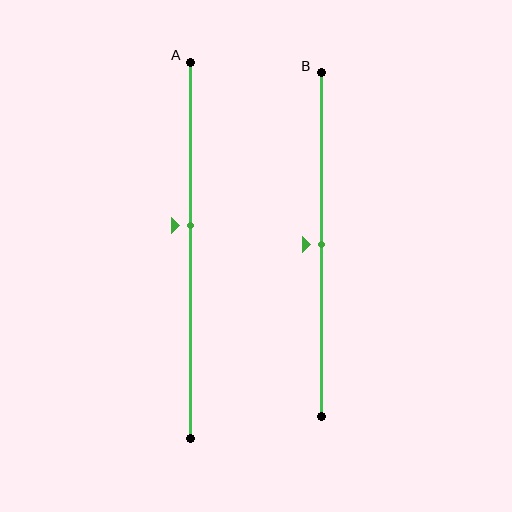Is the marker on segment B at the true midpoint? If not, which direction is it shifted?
Yes, the marker on segment B is at the true midpoint.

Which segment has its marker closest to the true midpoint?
Segment B has its marker closest to the true midpoint.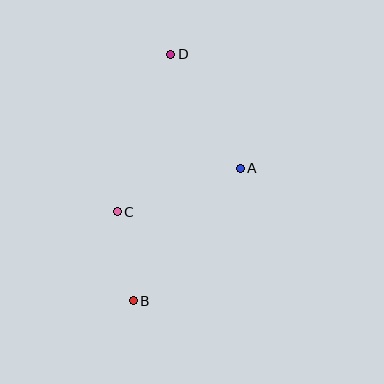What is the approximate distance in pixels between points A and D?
The distance between A and D is approximately 134 pixels.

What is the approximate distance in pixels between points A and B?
The distance between A and B is approximately 170 pixels.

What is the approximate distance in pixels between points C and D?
The distance between C and D is approximately 167 pixels.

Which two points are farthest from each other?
Points B and D are farthest from each other.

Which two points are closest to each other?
Points B and C are closest to each other.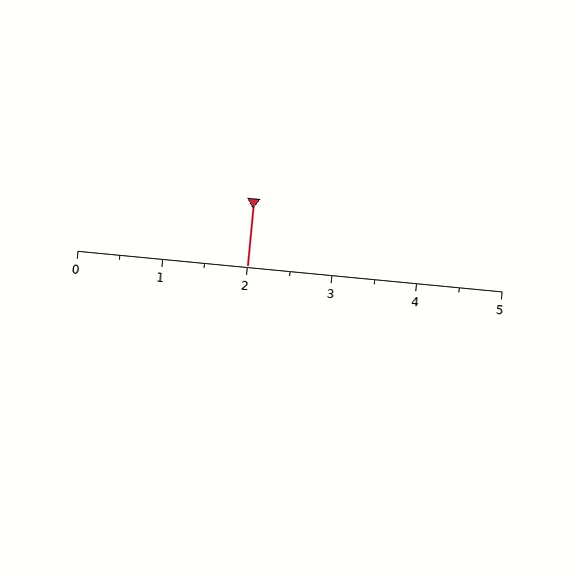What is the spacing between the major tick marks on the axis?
The major ticks are spaced 1 apart.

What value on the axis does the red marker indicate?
The marker indicates approximately 2.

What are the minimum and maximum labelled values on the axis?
The axis runs from 0 to 5.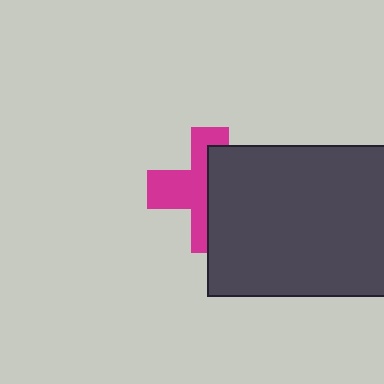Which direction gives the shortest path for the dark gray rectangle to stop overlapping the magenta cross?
Moving right gives the shortest separation.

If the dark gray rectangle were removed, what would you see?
You would see the complete magenta cross.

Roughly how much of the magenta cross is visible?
About half of it is visible (roughly 50%).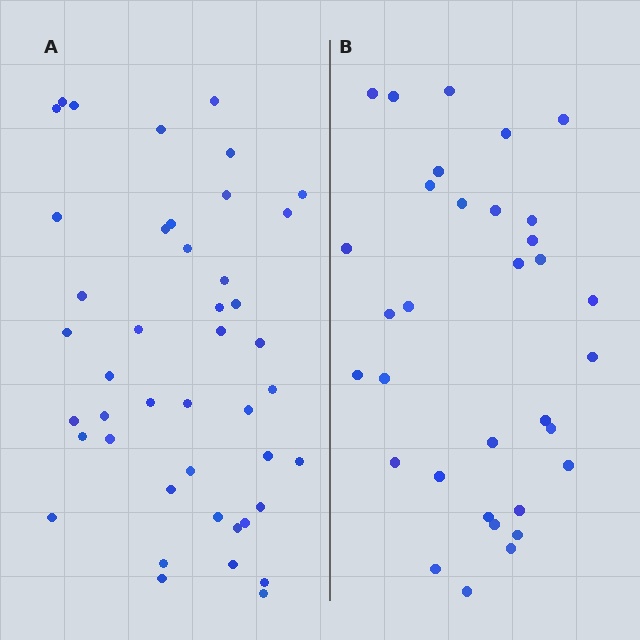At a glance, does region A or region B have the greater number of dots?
Region A (the left region) has more dots.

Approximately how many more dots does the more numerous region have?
Region A has roughly 12 or so more dots than region B.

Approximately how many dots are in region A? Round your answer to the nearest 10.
About 40 dots. (The exact count is 44, which rounds to 40.)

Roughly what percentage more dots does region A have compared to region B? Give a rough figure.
About 35% more.